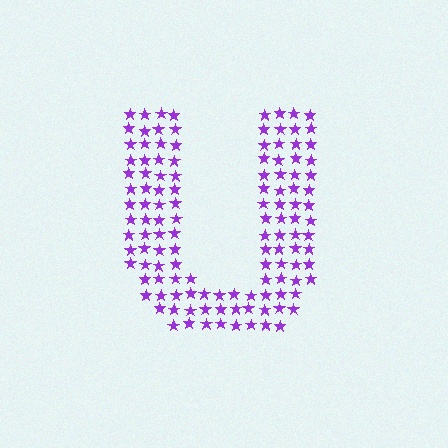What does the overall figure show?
The overall figure shows the letter U.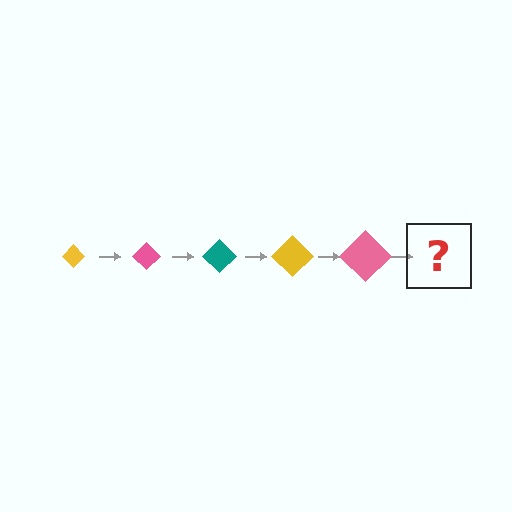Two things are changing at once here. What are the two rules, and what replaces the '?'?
The two rules are that the diamond grows larger each step and the color cycles through yellow, pink, and teal. The '?' should be a teal diamond, larger than the previous one.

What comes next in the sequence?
The next element should be a teal diamond, larger than the previous one.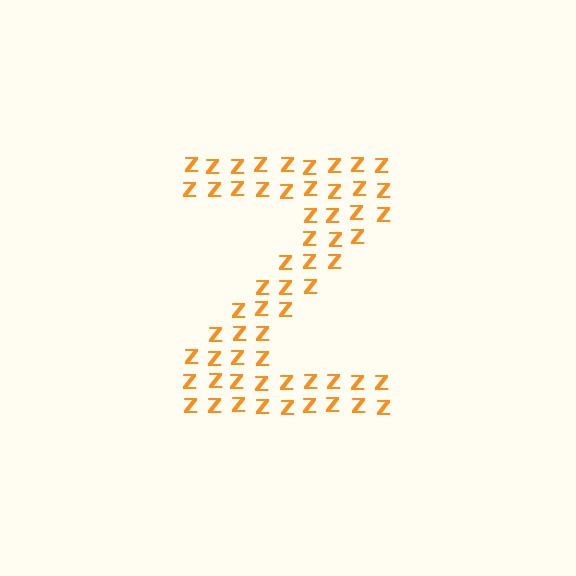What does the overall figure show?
The overall figure shows the letter Z.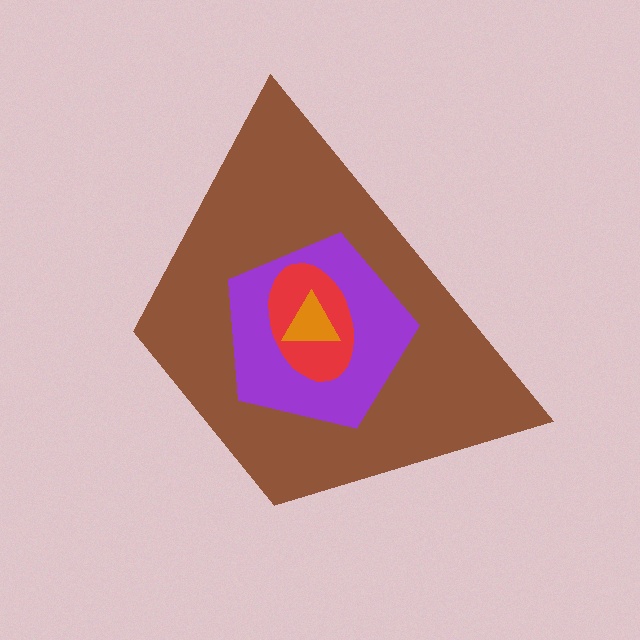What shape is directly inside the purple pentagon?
The red ellipse.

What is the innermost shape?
The orange triangle.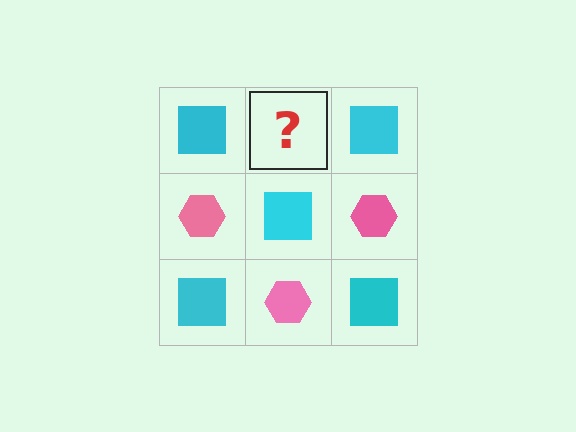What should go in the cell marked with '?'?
The missing cell should contain a pink hexagon.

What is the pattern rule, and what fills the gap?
The rule is that it alternates cyan square and pink hexagon in a checkerboard pattern. The gap should be filled with a pink hexagon.